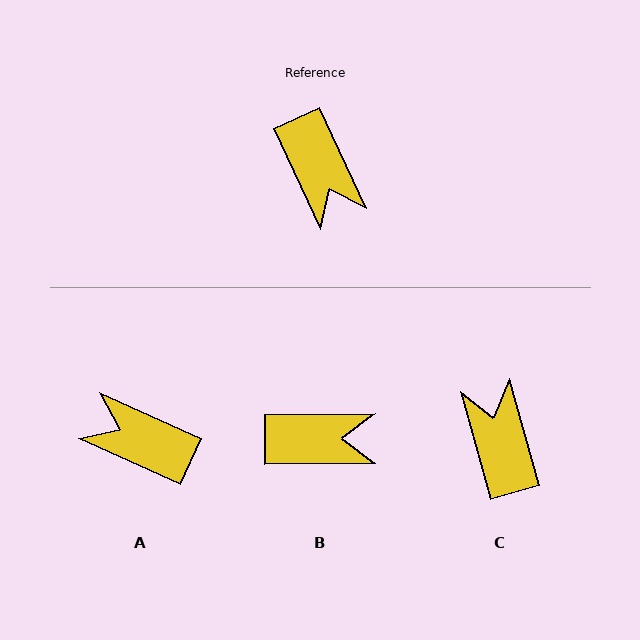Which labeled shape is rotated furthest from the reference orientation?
C, about 171 degrees away.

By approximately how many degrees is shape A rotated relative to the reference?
Approximately 139 degrees clockwise.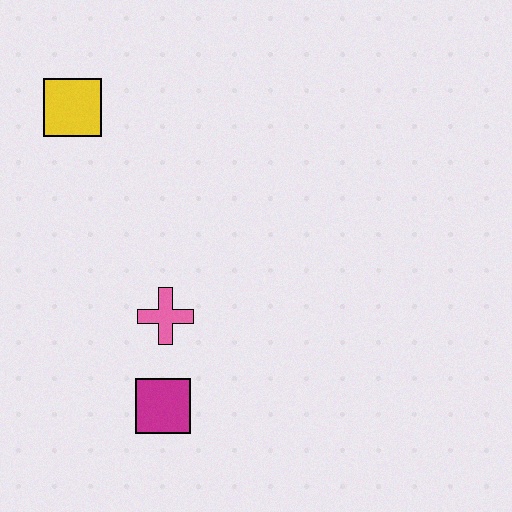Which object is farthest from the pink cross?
The yellow square is farthest from the pink cross.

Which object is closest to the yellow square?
The pink cross is closest to the yellow square.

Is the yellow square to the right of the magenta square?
No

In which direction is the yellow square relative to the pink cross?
The yellow square is above the pink cross.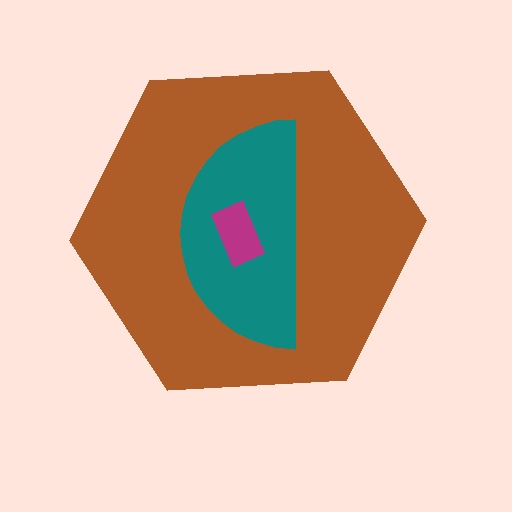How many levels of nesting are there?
3.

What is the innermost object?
The magenta rectangle.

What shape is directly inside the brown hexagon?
The teal semicircle.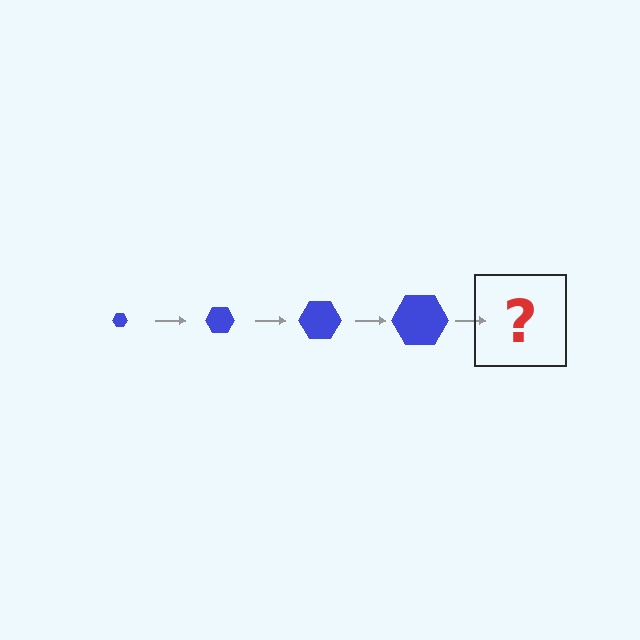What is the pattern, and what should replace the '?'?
The pattern is that the hexagon gets progressively larger each step. The '?' should be a blue hexagon, larger than the previous one.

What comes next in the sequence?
The next element should be a blue hexagon, larger than the previous one.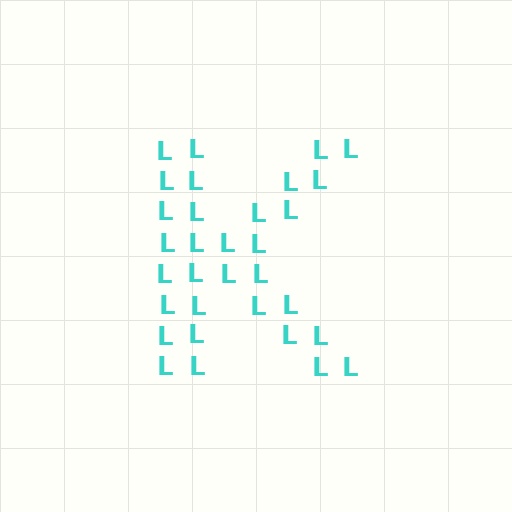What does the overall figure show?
The overall figure shows the letter K.